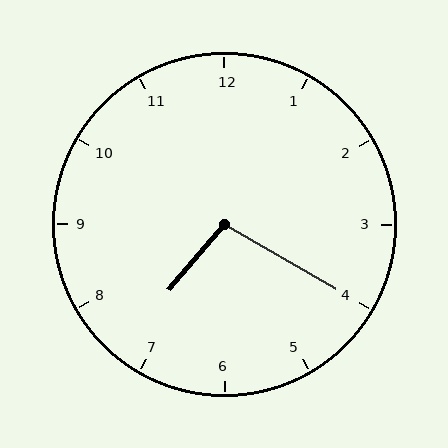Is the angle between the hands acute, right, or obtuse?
It is obtuse.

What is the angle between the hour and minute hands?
Approximately 100 degrees.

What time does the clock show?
7:20.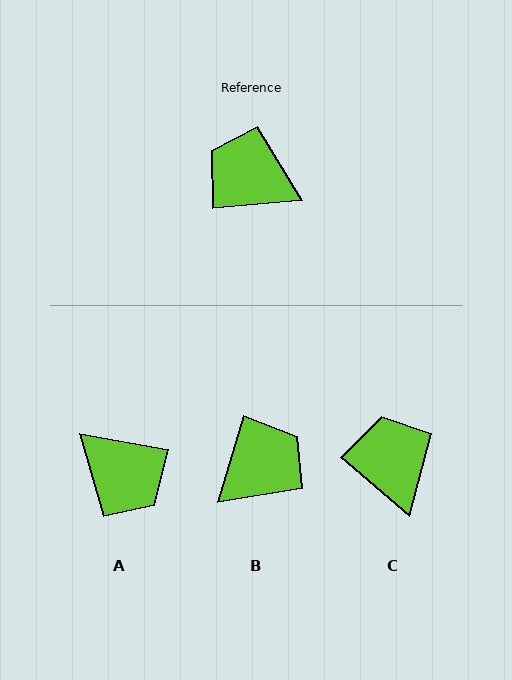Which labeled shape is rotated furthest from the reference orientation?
A, about 165 degrees away.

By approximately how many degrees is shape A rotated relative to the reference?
Approximately 165 degrees counter-clockwise.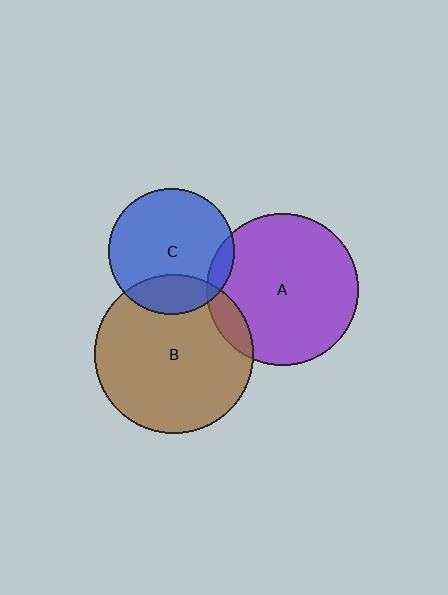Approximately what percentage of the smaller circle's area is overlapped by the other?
Approximately 20%.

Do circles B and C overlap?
Yes.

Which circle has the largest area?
Circle B (brown).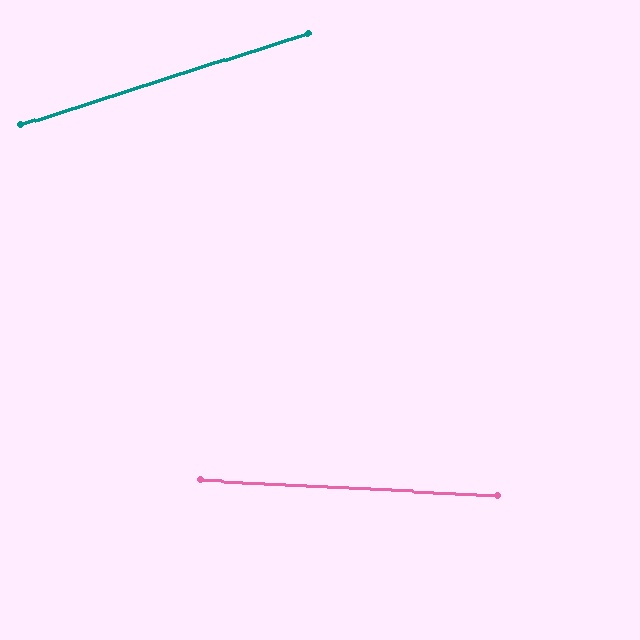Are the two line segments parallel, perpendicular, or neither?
Neither parallel nor perpendicular — they differ by about 21°.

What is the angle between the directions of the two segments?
Approximately 21 degrees.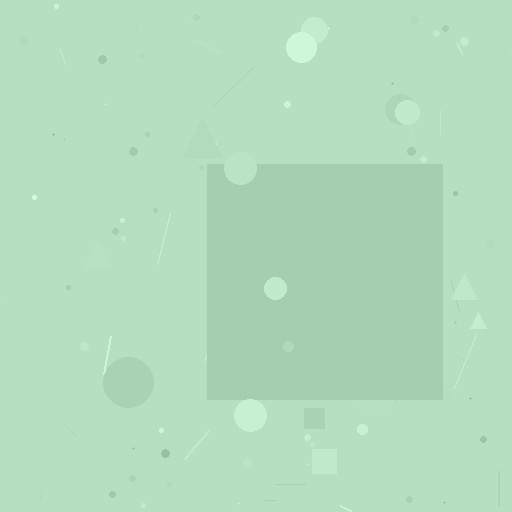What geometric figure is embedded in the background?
A square is embedded in the background.